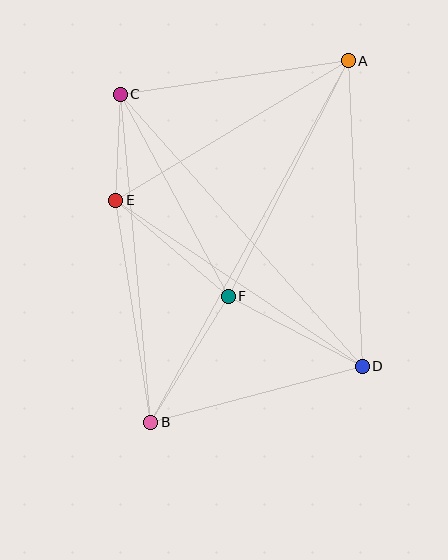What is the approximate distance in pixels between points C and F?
The distance between C and F is approximately 229 pixels.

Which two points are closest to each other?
Points C and E are closest to each other.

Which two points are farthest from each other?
Points A and B are farthest from each other.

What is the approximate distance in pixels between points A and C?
The distance between A and C is approximately 230 pixels.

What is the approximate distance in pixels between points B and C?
The distance between B and C is approximately 329 pixels.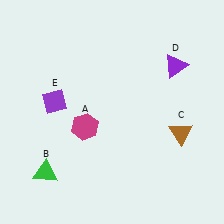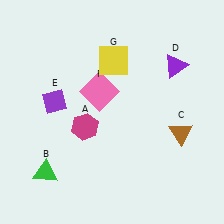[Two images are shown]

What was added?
A pink square (F), a yellow square (G) were added in Image 2.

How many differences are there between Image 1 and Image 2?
There are 2 differences between the two images.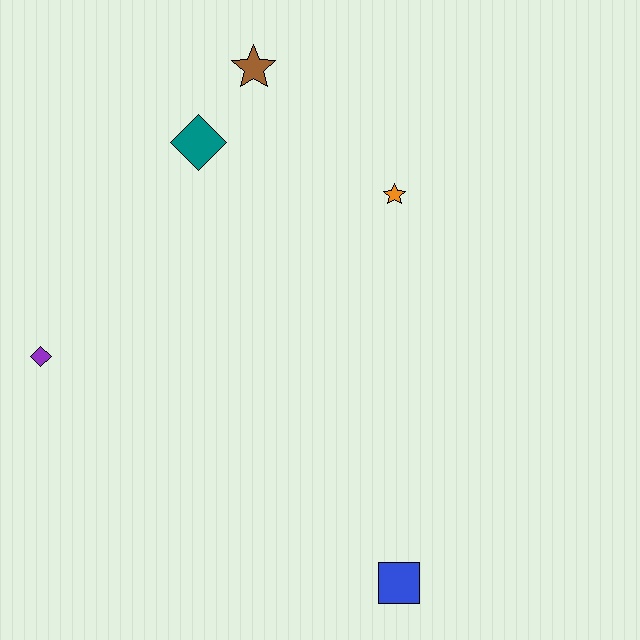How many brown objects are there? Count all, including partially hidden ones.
There is 1 brown object.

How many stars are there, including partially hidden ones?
There are 2 stars.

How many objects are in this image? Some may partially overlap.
There are 5 objects.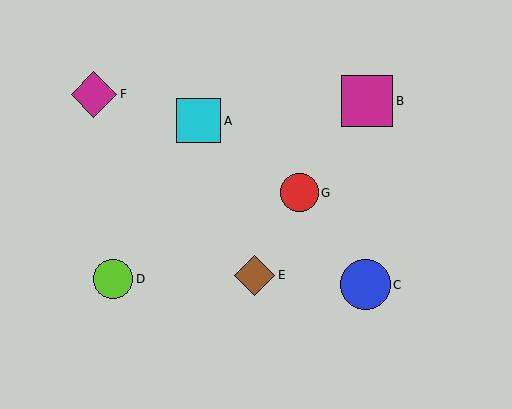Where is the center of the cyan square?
The center of the cyan square is at (199, 121).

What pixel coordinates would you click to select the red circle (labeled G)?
Click at (299, 193) to select the red circle G.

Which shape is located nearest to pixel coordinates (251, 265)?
The brown diamond (labeled E) at (255, 275) is nearest to that location.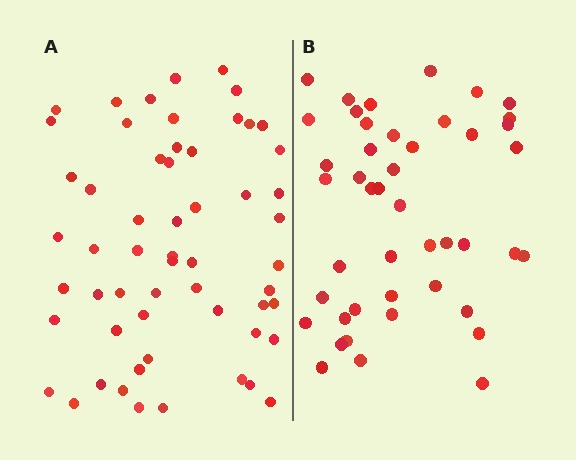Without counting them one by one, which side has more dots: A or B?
Region A (the left region) has more dots.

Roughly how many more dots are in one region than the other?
Region A has roughly 12 or so more dots than region B.